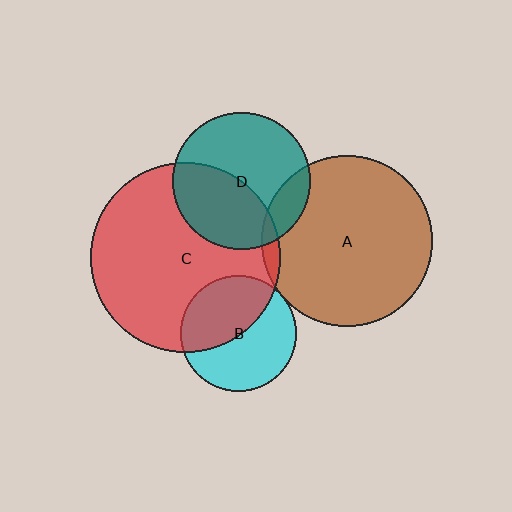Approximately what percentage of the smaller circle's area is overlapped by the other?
Approximately 5%.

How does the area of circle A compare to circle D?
Approximately 1.6 times.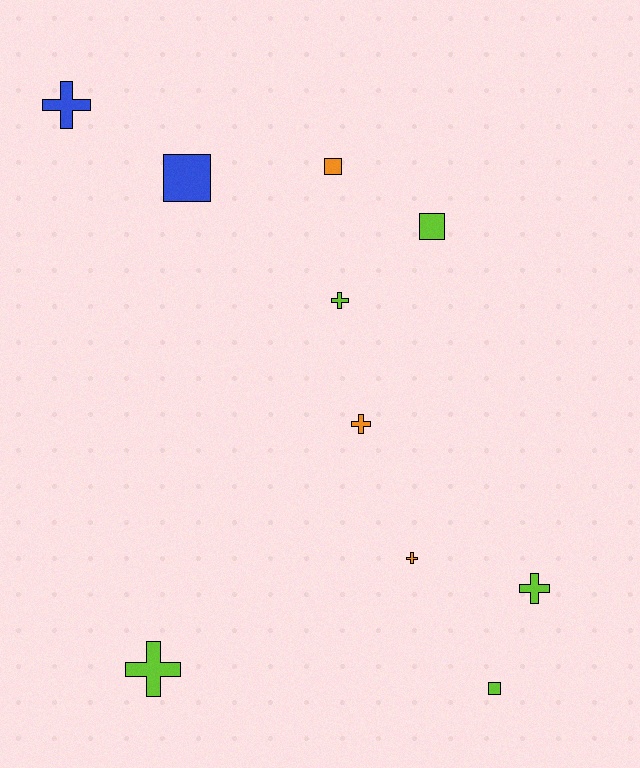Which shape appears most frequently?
Cross, with 6 objects.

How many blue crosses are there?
There is 1 blue cross.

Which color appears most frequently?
Lime, with 5 objects.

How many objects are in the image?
There are 10 objects.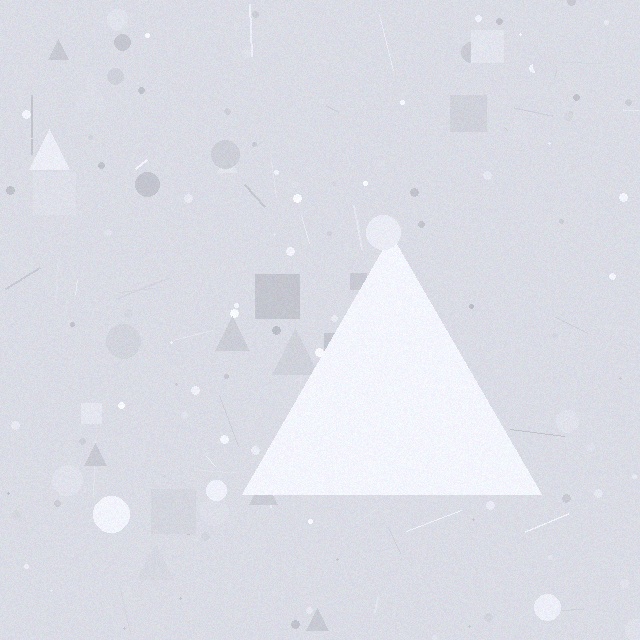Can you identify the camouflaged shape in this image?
The camouflaged shape is a triangle.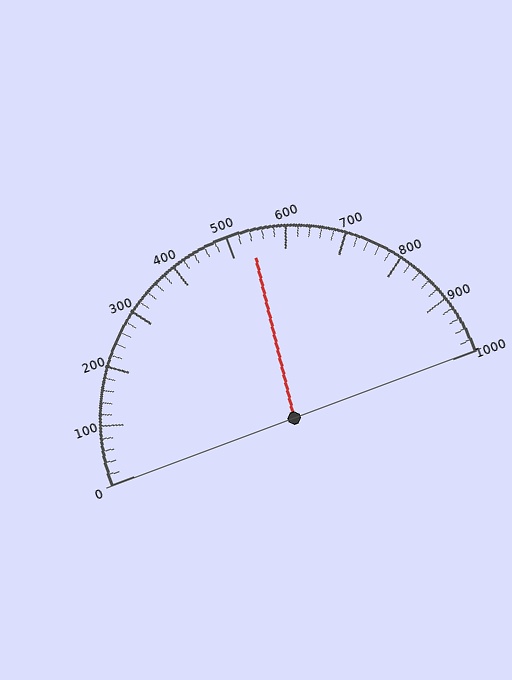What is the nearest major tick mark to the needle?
The nearest major tick mark is 500.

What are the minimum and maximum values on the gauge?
The gauge ranges from 0 to 1000.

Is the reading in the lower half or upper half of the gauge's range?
The reading is in the upper half of the range (0 to 1000).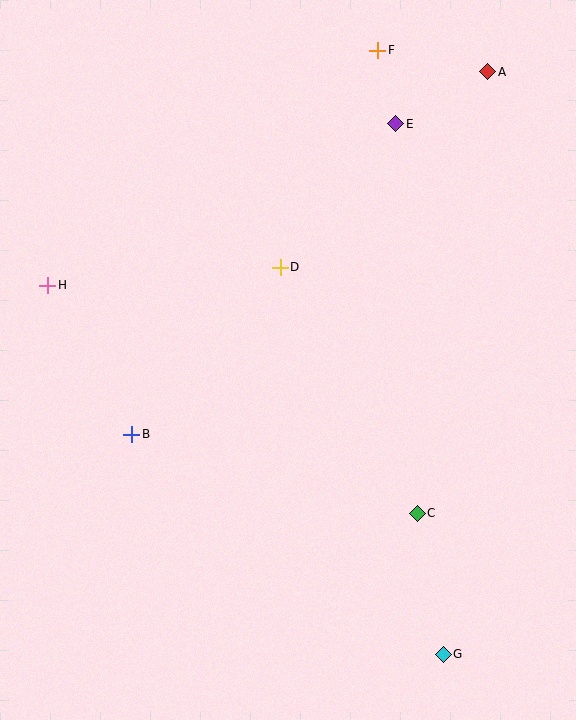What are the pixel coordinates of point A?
Point A is at (488, 72).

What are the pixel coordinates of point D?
Point D is at (280, 267).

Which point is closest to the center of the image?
Point D at (280, 267) is closest to the center.